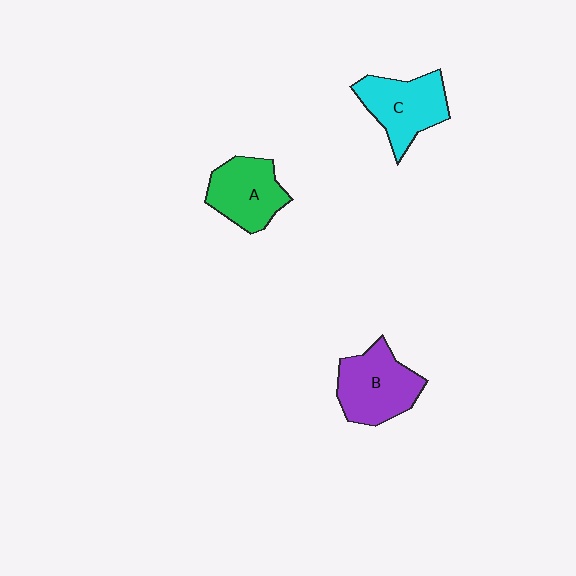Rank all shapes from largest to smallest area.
From largest to smallest: B (purple), C (cyan), A (green).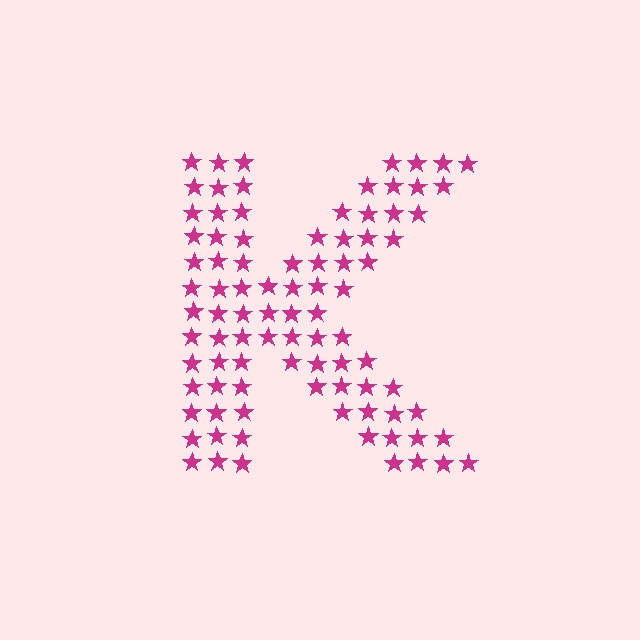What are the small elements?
The small elements are stars.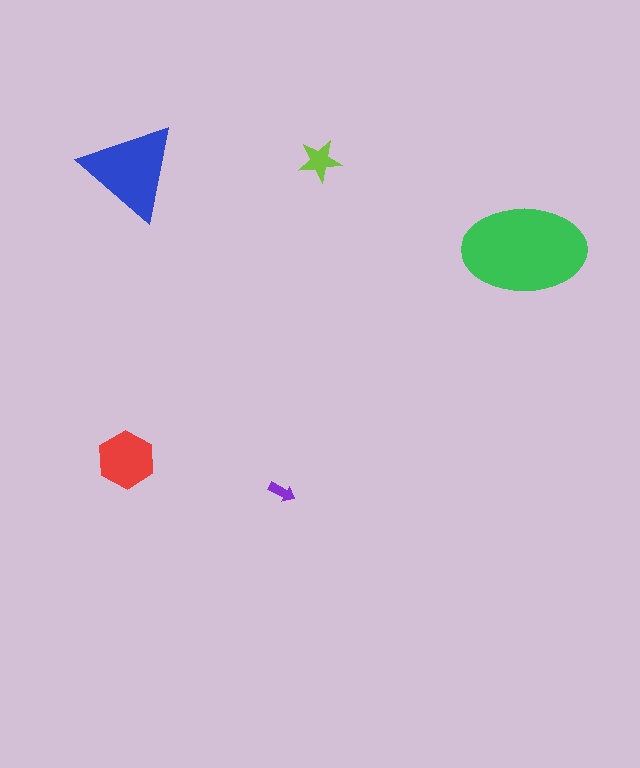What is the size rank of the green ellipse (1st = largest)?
1st.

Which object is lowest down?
The purple arrow is bottommost.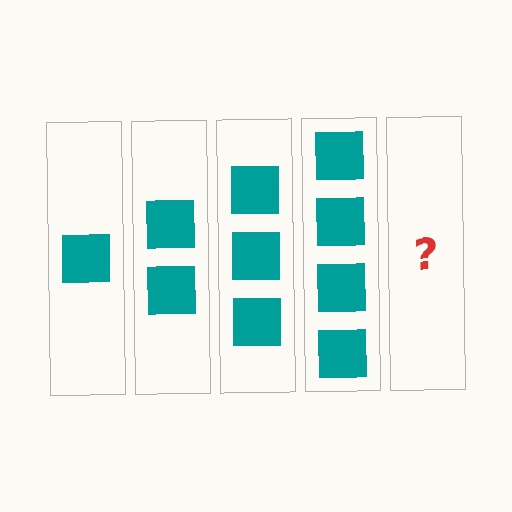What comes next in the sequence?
The next element should be 5 squares.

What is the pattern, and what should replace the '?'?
The pattern is that each step adds one more square. The '?' should be 5 squares.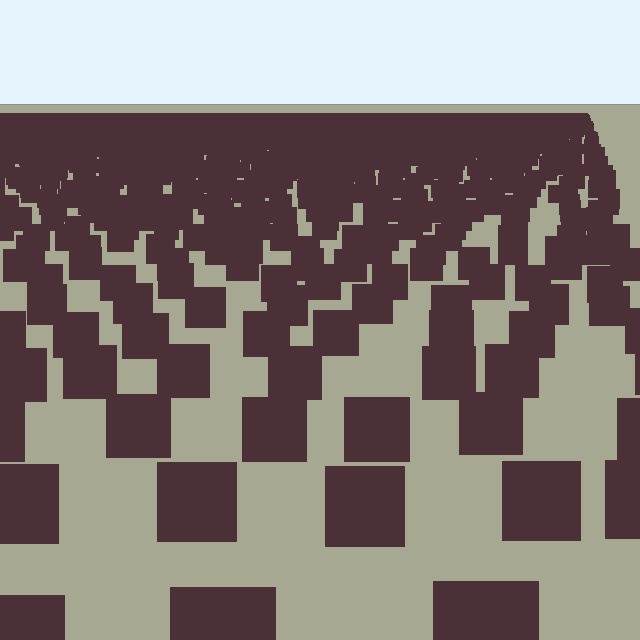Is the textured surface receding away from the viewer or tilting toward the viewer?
The surface is receding away from the viewer. Texture elements get smaller and denser toward the top.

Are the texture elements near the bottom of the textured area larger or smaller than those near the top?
Larger. Near the bottom, elements are closer to the viewer and appear at a bigger on-screen size.